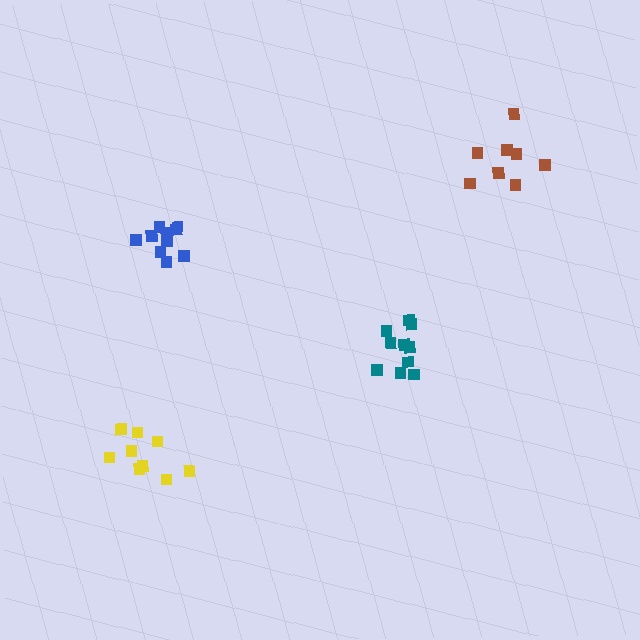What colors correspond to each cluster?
The clusters are colored: blue, brown, yellow, teal.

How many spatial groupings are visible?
There are 4 spatial groupings.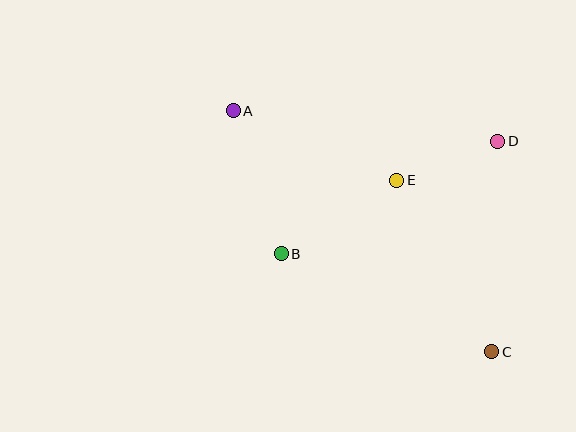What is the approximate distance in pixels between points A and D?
The distance between A and D is approximately 266 pixels.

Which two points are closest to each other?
Points D and E are closest to each other.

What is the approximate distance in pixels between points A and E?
The distance between A and E is approximately 178 pixels.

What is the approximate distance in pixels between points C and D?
The distance between C and D is approximately 211 pixels.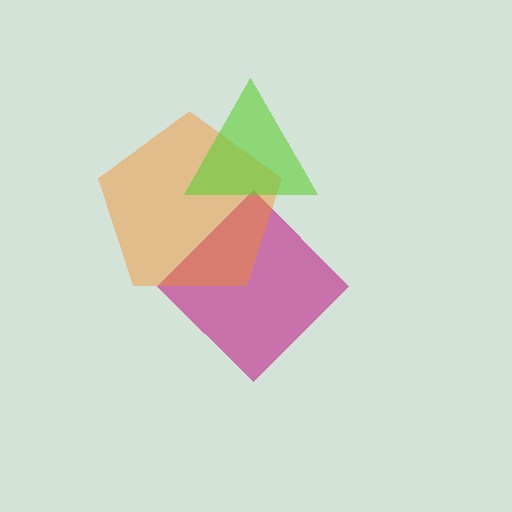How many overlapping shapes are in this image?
There are 3 overlapping shapes in the image.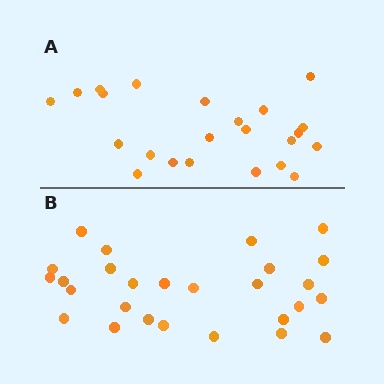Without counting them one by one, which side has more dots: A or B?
Region B (the bottom region) has more dots.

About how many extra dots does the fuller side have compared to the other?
Region B has about 4 more dots than region A.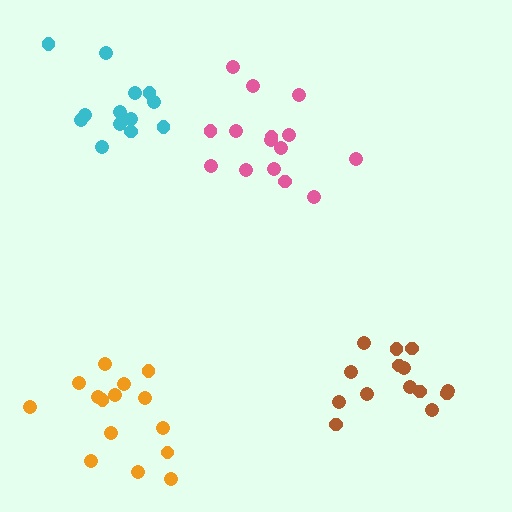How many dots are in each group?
Group 1: 15 dots, Group 2: 13 dots, Group 3: 14 dots, Group 4: 15 dots (57 total).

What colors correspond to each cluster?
The clusters are colored: pink, cyan, brown, orange.